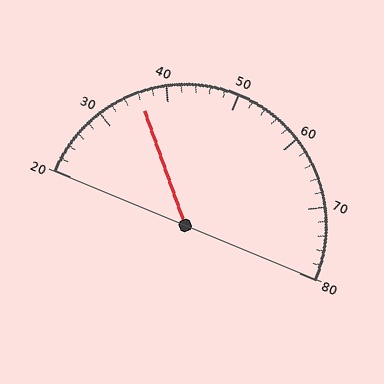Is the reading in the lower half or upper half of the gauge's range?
The reading is in the lower half of the range (20 to 80).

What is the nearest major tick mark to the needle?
The nearest major tick mark is 40.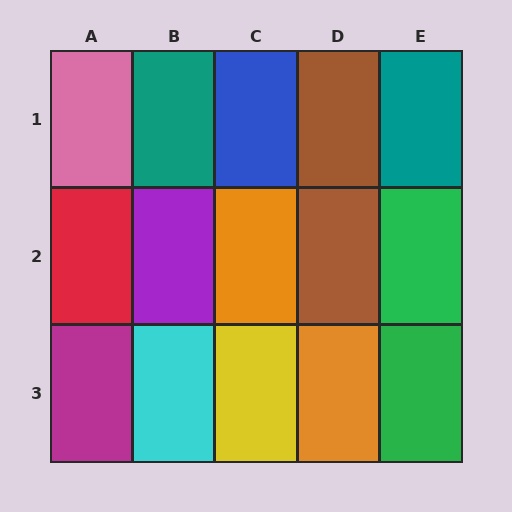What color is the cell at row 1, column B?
Teal.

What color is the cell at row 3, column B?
Cyan.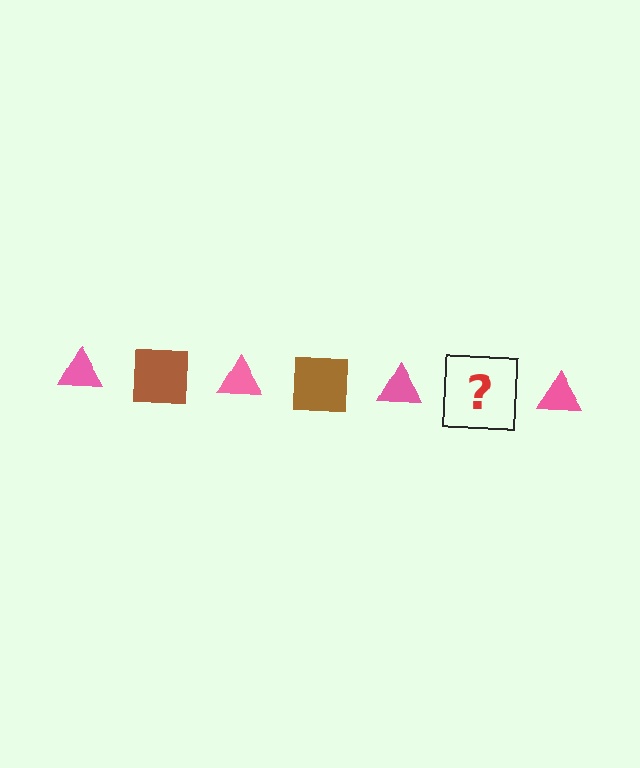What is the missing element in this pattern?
The missing element is a brown square.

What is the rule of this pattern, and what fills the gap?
The rule is that the pattern alternates between pink triangle and brown square. The gap should be filled with a brown square.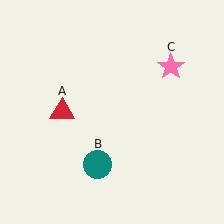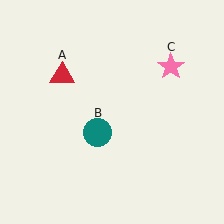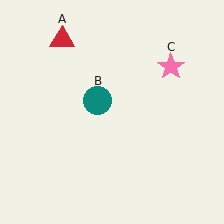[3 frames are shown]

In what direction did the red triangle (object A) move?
The red triangle (object A) moved up.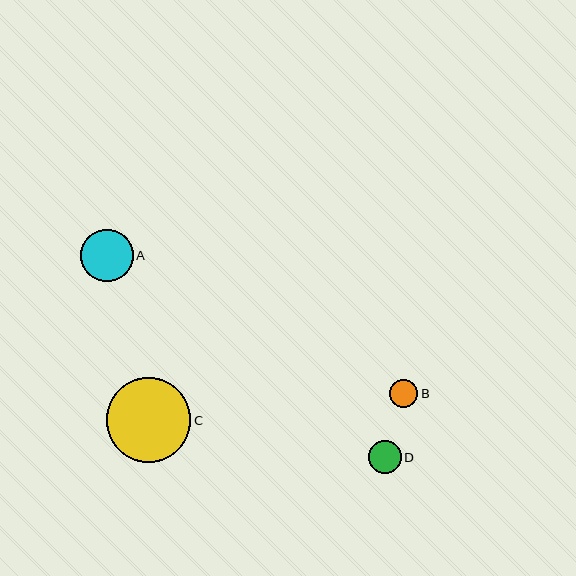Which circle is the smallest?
Circle B is the smallest with a size of approximately 28 pixels.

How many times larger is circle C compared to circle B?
Circle C is approximately 3.0 times the size of circle B.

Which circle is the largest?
Circle C is the largest with a size of approximately 84 pixels.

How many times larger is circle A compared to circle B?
Circle A is approximately 1.9 times the size of circle B.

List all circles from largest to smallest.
From largest to smallest: C, A, D, B.